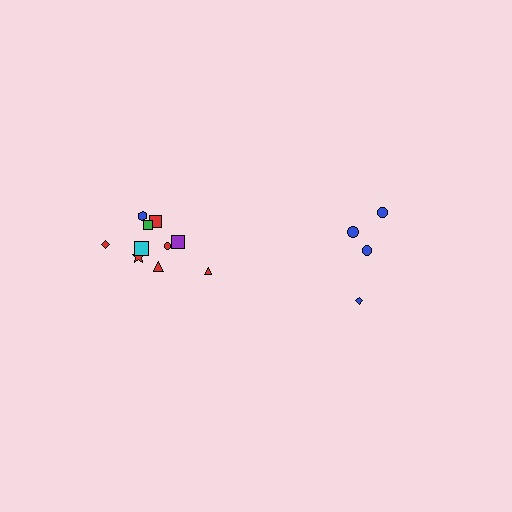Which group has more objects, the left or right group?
The left group.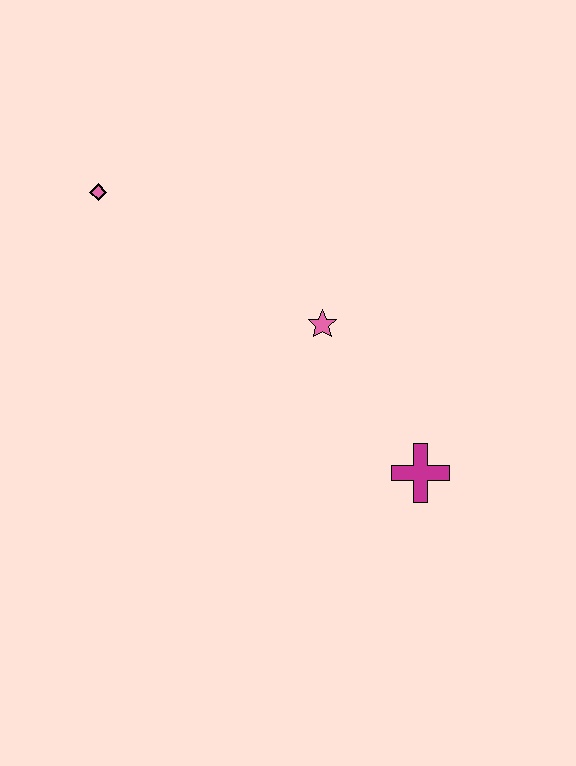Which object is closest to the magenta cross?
The pink star is closest to the magenta cross.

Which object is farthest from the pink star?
The pink diamond is farthest from the pink star.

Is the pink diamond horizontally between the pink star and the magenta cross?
No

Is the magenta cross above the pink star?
No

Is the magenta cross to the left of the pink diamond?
No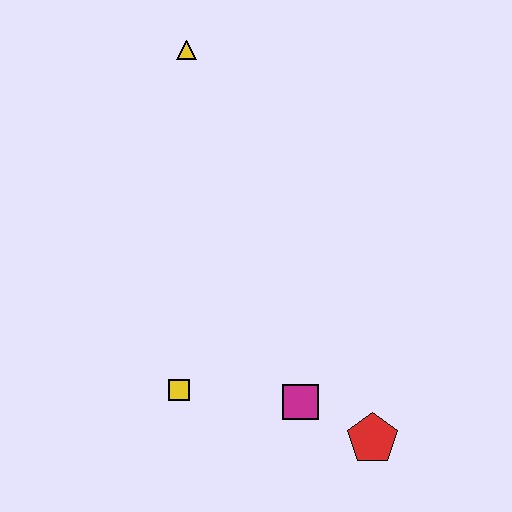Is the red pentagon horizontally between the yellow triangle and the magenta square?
No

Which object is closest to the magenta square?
The red pentagon is closest to the magenta square.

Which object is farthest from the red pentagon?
The yellow triangle is farthest from the red pentagon.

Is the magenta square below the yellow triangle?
Yes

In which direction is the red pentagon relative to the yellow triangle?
The red pentagon is below the yellow triangle.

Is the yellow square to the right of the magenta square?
No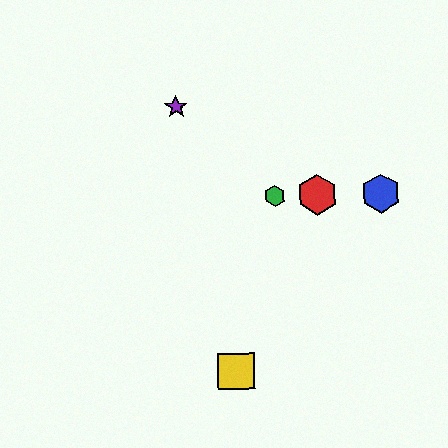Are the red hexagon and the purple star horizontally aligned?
No, the red hexagon is at y≈195 and the purple star is at y≈107.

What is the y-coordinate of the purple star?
The purple star is at y≈107.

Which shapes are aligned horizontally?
The red hexagon, the blue hexagon, the green hexagon are aligned horizontally.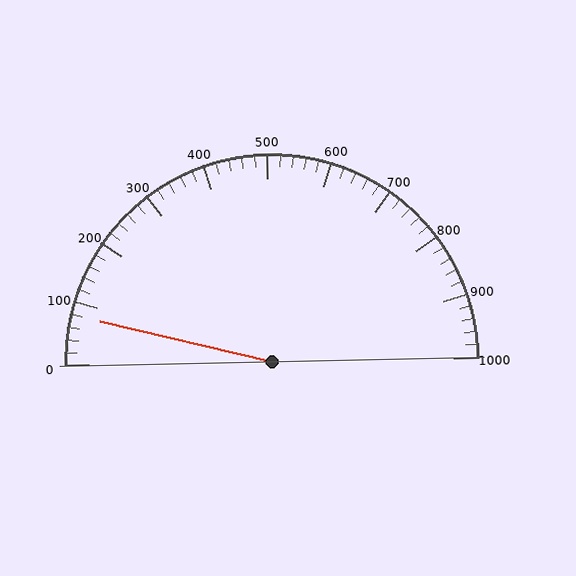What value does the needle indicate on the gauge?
The needle indicates approximately 80.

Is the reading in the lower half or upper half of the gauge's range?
The reading is in the lower half of the range (0 to 1000).